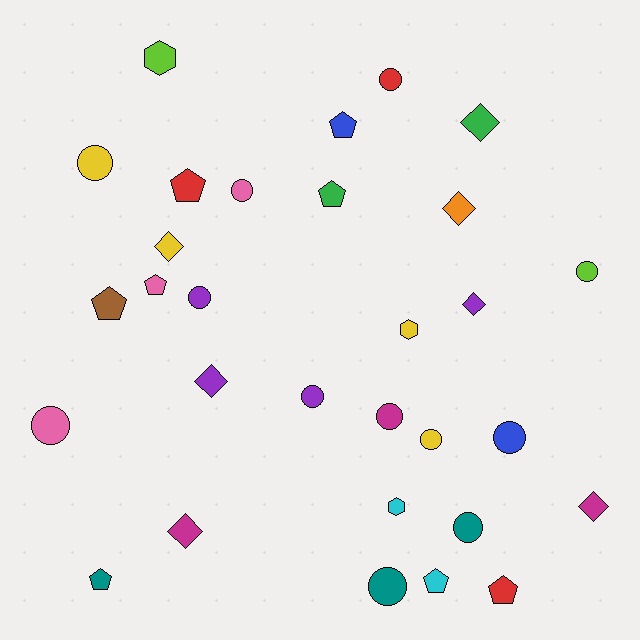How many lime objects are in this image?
There are 2 lime objects.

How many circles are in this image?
There are 12 circles.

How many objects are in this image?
There are 30 objects.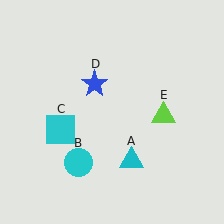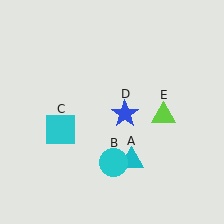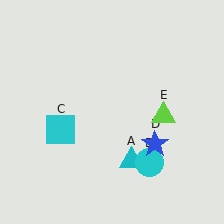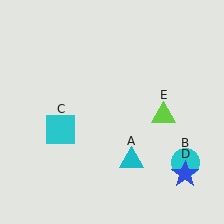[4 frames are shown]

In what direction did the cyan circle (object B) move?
The cyan circle (object B) moved right.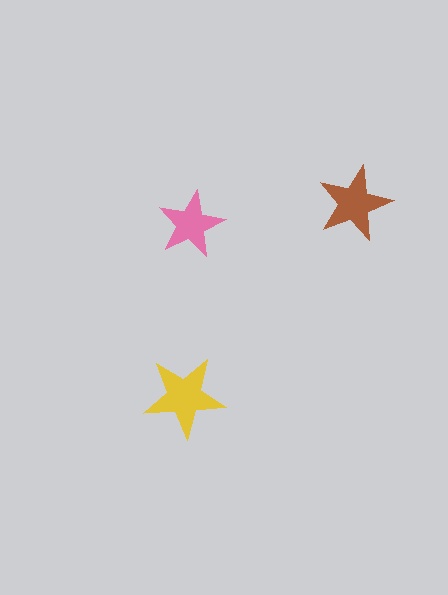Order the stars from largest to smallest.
the yellow one, the brown one, the pink one.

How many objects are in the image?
There are 3 objects in the image.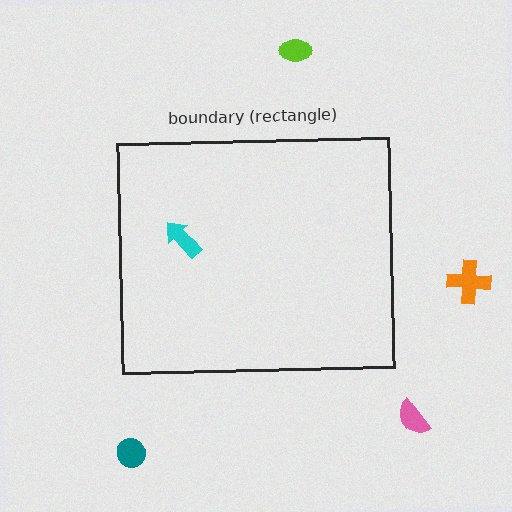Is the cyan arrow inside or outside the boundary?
Inside.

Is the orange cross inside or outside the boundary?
Outside.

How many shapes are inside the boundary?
1 inside, 4 outside.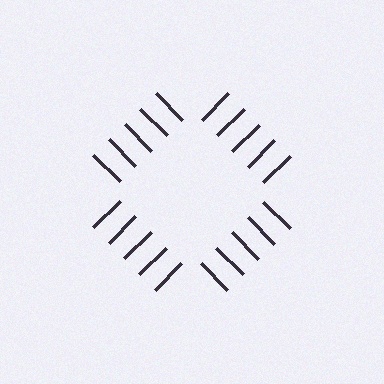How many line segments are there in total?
20 — 5 along each of the 4 edges.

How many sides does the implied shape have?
4 sides — the line-ends trace a square.